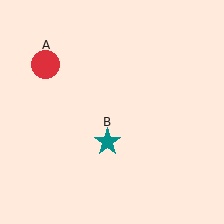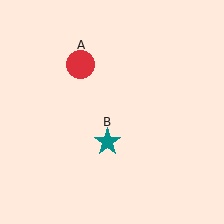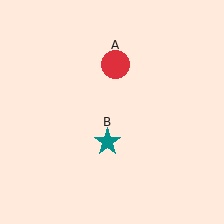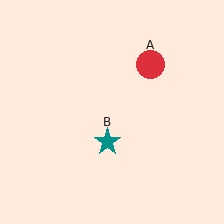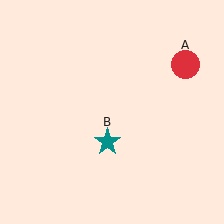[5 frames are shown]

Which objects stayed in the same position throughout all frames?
Teal star (object B) remained stationary.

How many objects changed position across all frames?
1 object changed position: red circle (object A).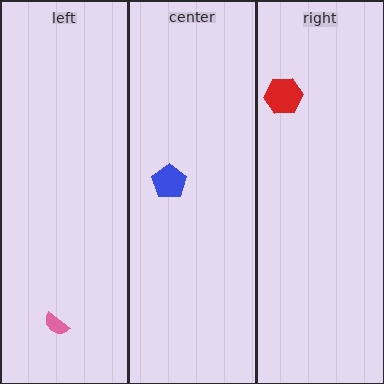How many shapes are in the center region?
1.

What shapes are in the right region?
The red hexagon.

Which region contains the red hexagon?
The right region.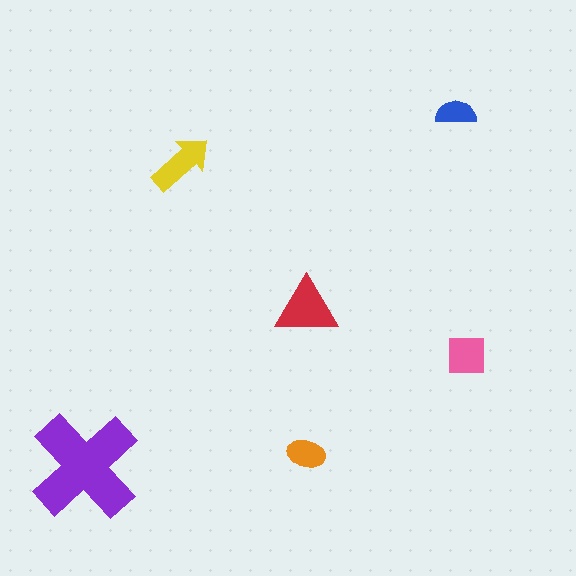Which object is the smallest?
The blue semicircle.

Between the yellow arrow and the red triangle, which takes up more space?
The red triangle.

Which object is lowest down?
The purple cross is bottommost.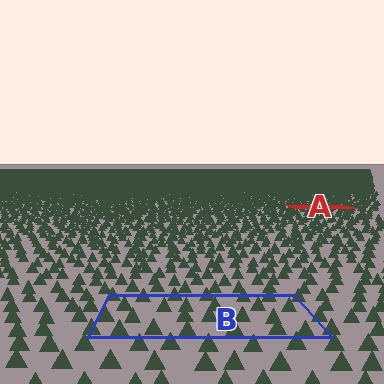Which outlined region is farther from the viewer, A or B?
Region A is farther from the viewer — the texture elements inside it appear smaller and more densely packed.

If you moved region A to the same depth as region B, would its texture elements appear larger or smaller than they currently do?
They would appear larger. At a closer depth, the same texture elements are projected at a bigger on-screen size.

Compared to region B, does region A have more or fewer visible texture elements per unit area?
Region A has more texture elements per unit area — they are packed more densely because it is farther away.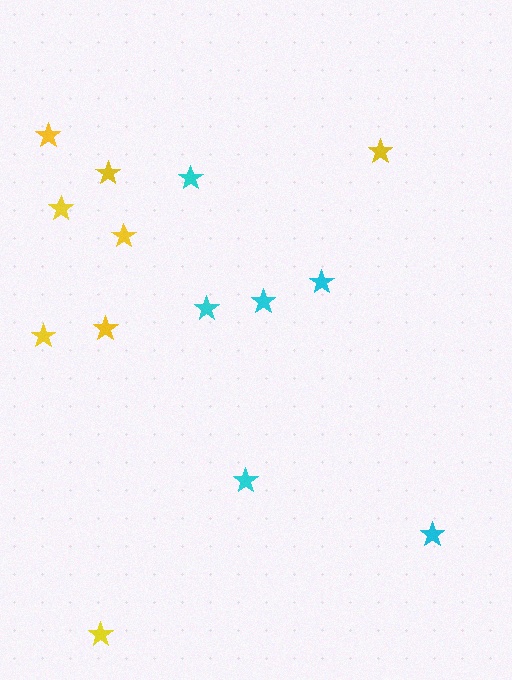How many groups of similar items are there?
There are 2 groups: one group of yellow stars (8) and one group of cyan stars (6).